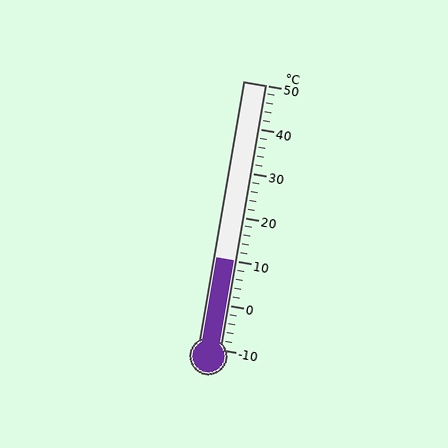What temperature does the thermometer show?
The thermometer shows approximately 10°C.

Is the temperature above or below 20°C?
The temperature is below 20°C.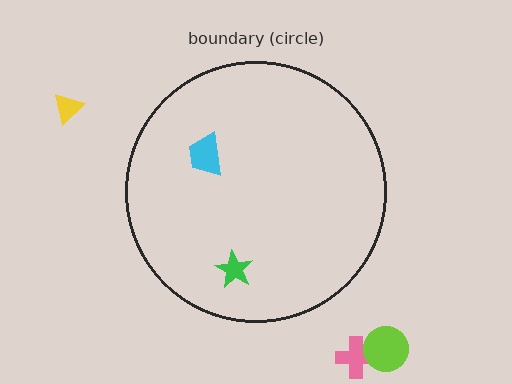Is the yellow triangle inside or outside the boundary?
Outside.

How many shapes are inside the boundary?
2 inside, 3 outside.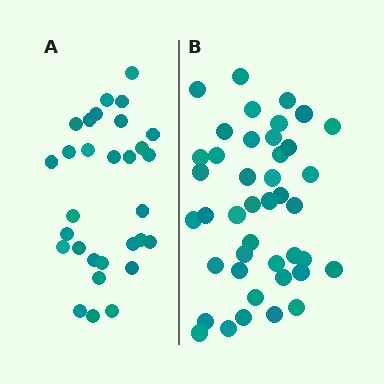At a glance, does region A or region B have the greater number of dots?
Region B (the right region) has more dots.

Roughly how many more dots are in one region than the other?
Region B has roughly 12 or so more dots than region A.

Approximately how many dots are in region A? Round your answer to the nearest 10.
About 30 dots.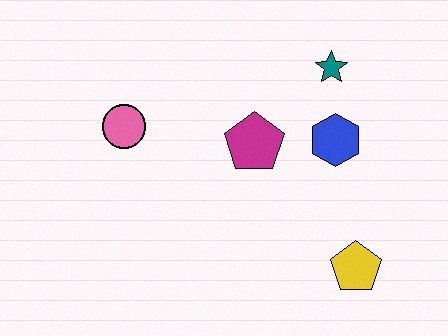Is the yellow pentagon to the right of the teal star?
Yes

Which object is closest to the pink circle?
The magenta pentagon is closest to the pink circle.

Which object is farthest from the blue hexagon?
The pink circle is farthest from the blue hexagon.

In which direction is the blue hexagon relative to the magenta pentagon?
The blue hexagon is to the right of the magenta pentagon.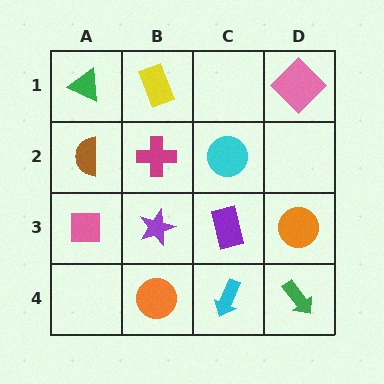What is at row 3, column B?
A purple star.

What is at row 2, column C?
A cyan circle.